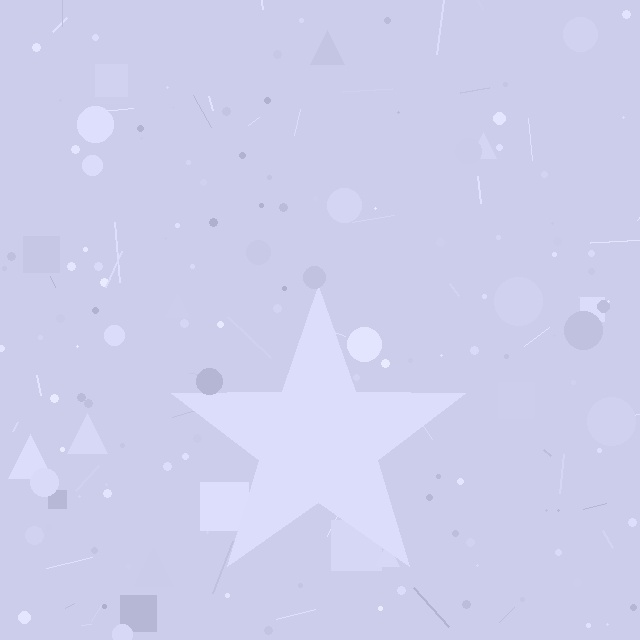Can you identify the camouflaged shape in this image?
The camouflaged shape is a star.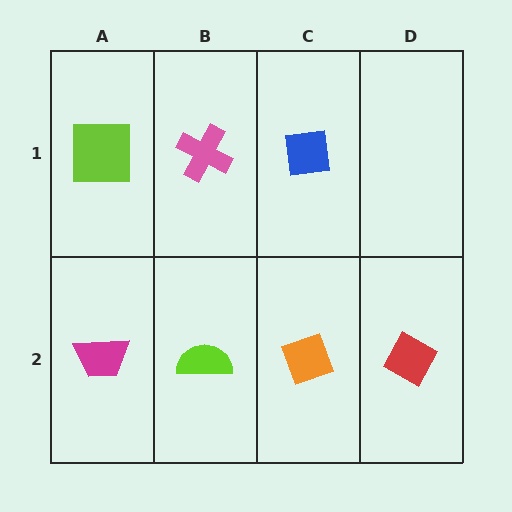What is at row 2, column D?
A red diamond.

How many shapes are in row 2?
4 shapes.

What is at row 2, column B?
A lime semicircle.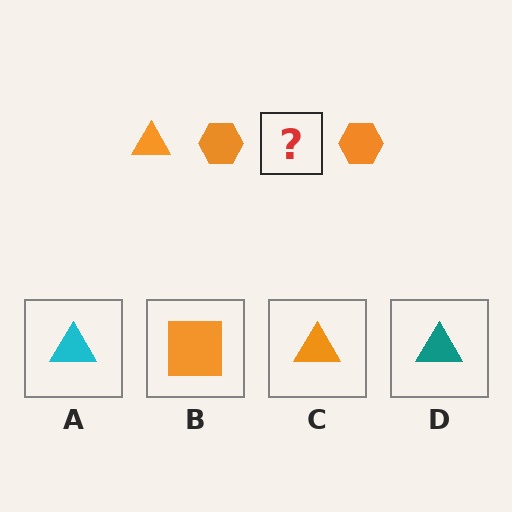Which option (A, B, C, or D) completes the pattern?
C.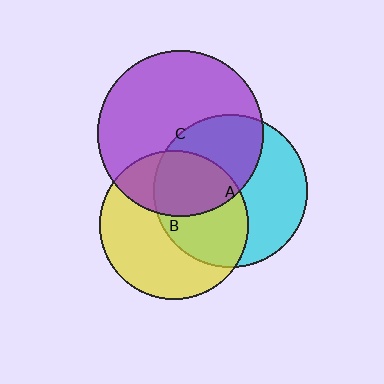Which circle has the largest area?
Circle C (purple).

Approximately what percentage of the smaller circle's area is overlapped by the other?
Approximately 50%.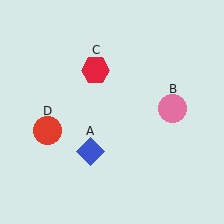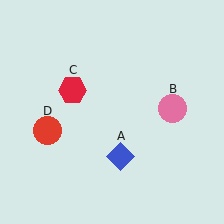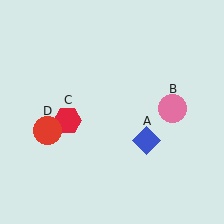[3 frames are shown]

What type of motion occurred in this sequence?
The blue diamond (object A), red hexagon (object C) rotated counterclockwise around the center of the scene.